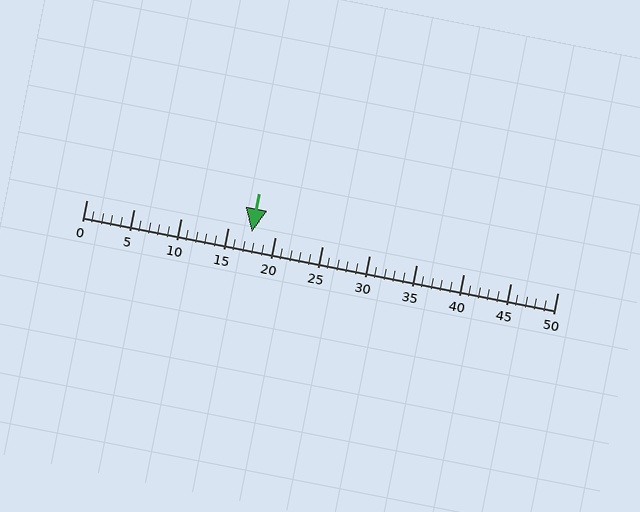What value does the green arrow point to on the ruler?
The green arrow points to approximately 18.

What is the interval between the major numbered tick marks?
The major tick marks are spaced 5 units apart.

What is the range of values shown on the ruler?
The ruler shows values from 0 to 50.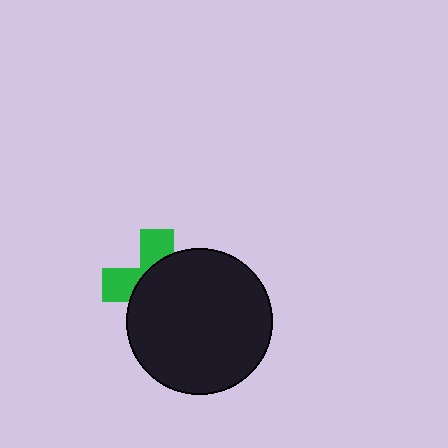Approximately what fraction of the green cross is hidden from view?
Roughly 64% of the green cross is hidden behind the black circle.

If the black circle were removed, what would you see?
You would see the complete green cross.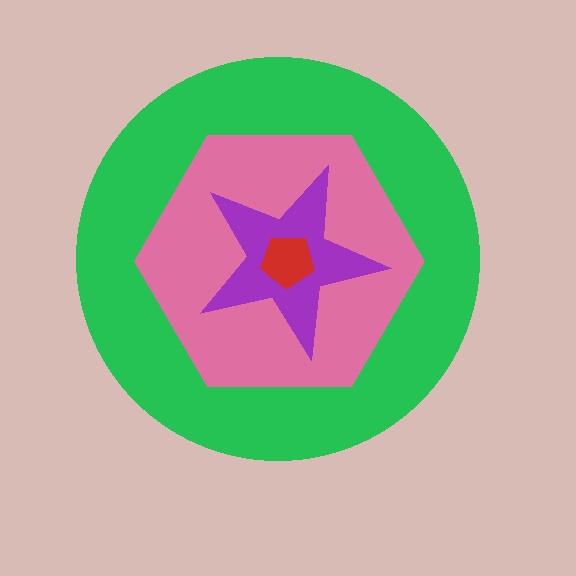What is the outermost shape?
The green circle.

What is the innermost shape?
The red pentagon.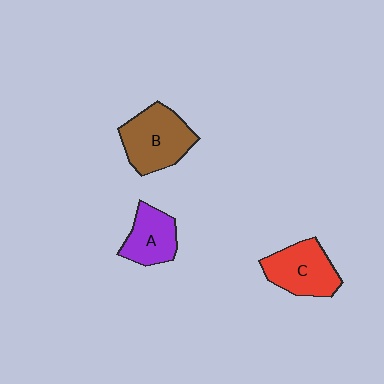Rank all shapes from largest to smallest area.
From largest to smallest: B (brown), C (red), A (purple).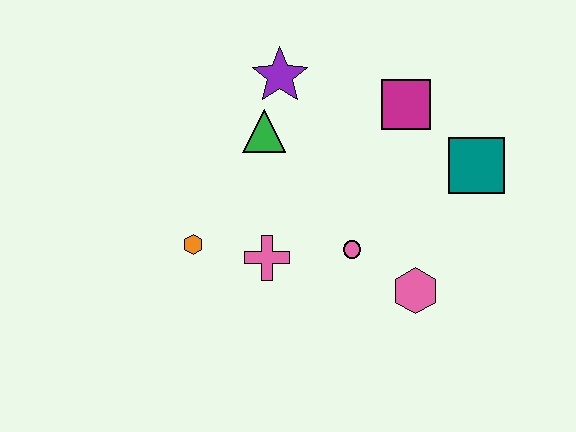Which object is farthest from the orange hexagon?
The teal square is farthest from the orange hexagon.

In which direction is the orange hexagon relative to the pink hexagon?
The orange hexagon is to the left of the pink hexagon.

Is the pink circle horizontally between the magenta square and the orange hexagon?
Yes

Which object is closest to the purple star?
The green triangle is closest to the purple star.